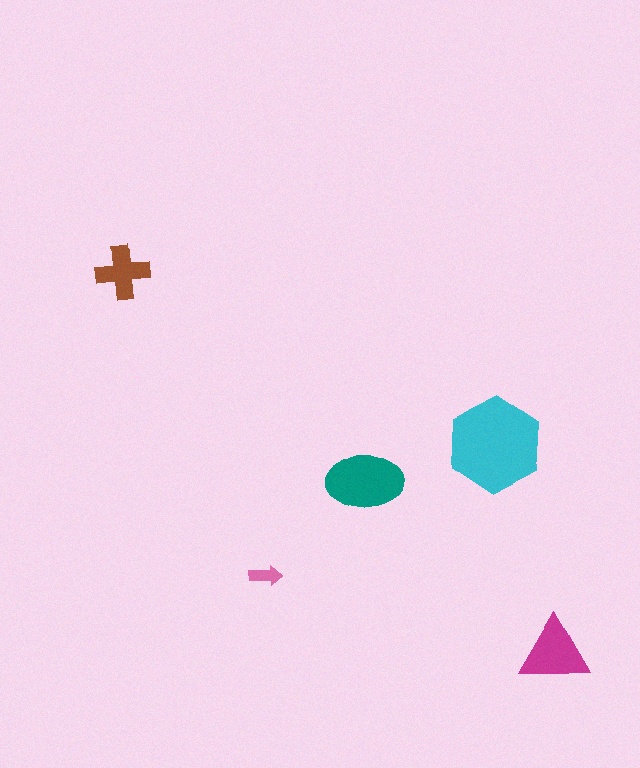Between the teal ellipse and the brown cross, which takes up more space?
The teal ellipse.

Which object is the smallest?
The pink arrow.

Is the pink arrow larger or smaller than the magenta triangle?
Smaller.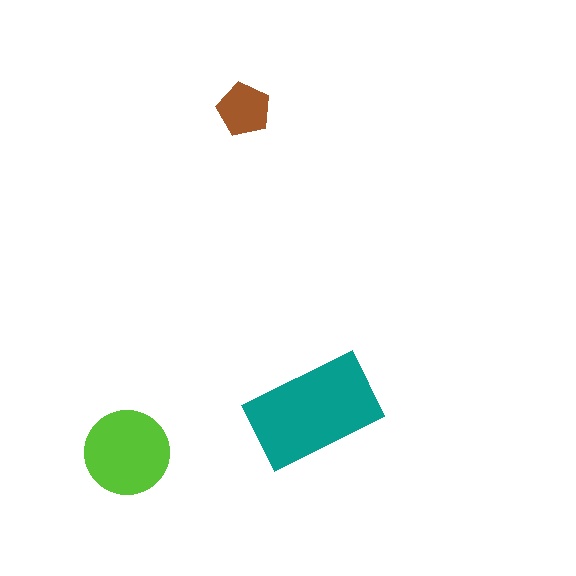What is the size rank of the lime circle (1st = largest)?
2nd.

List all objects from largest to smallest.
The teal rectangle, the lime circle, the brown pentagon.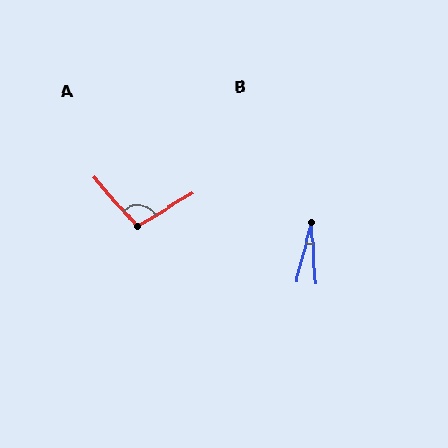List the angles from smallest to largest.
B (18°), A (100°).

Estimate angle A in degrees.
Approximately 100 degrees.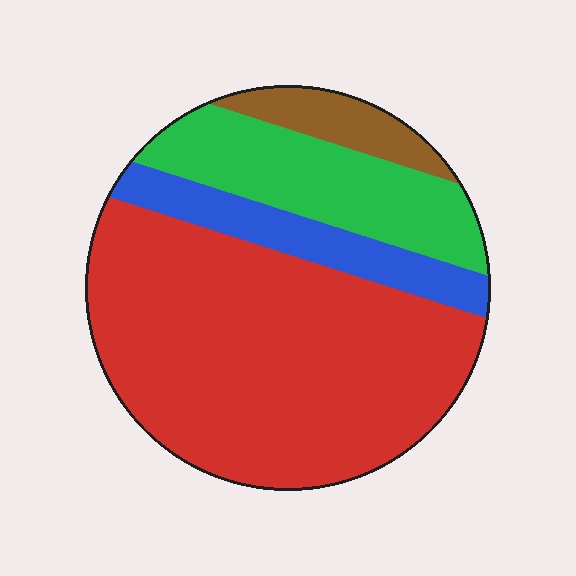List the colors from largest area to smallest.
From largest to smallest: red, green, blue, brown.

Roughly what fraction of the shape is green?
Green takes up about one fifth (1/5) of the shape.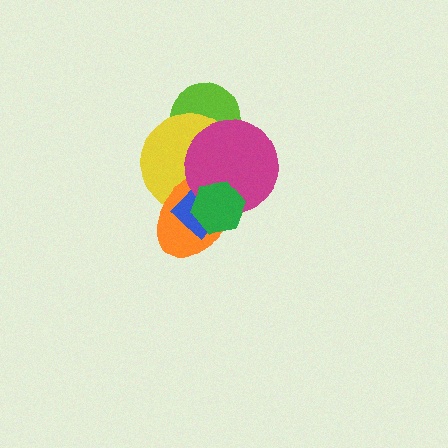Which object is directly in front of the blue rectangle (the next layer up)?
The magenta circle is directly in front of the blue rectangle.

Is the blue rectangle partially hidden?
Yes, it is partially covered by another shape.